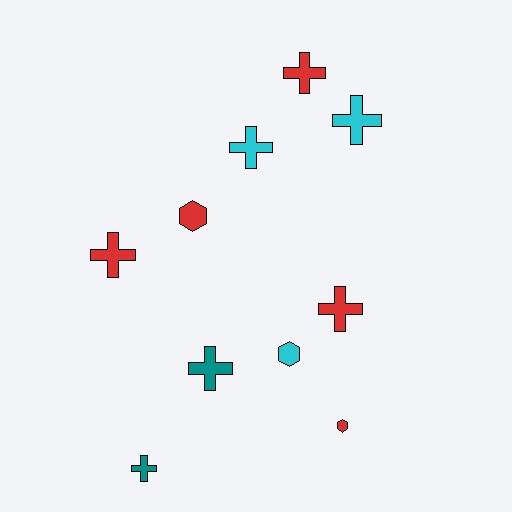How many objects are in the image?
There are 10 objects.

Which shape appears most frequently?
Cross, with 7 objects.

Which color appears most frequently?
Red, with 5 objects.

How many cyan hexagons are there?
There is 1 cyan hexagon.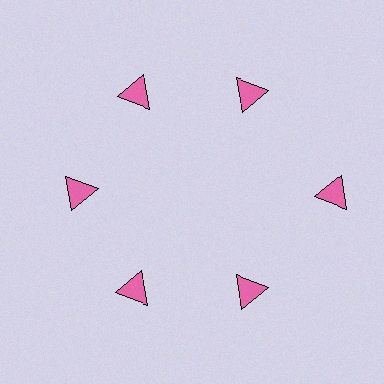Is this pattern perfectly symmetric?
No. The 6 pink triangles are arranged in a ring, but one element near the 3 o'clock position is pushed outward from the center, breaking the 6-fold rotational symmetry.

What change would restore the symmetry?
The symmetry would be restored by moving it inward, back onto the ring so that all 6 triangles sit at equal angles and equal distance from the center.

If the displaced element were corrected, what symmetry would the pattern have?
It would have 6-fold rotational symmetry — the pattern would map onto itself every 60 degrees.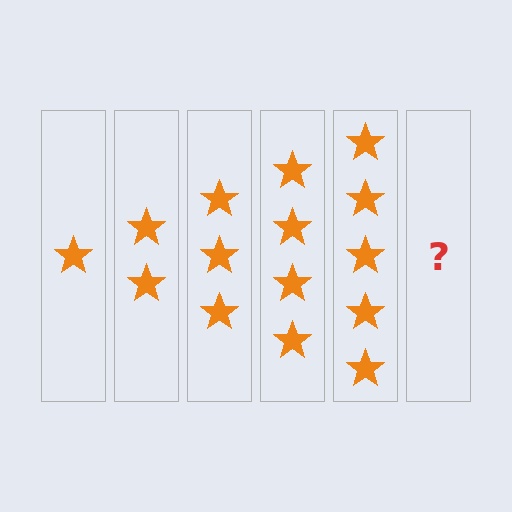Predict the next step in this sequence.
The next step is 6 stars.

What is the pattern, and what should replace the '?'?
The pattern is that each step adds one more star. The '?' should be 6 stars.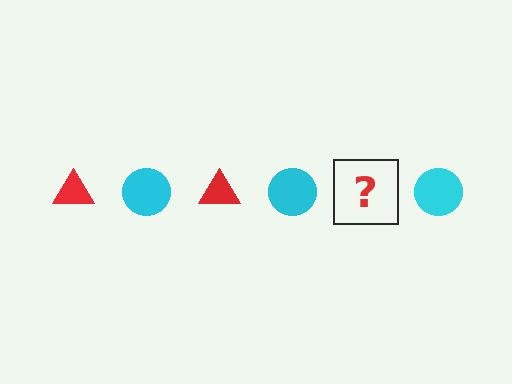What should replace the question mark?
The question mark should be replaced with a red triangle.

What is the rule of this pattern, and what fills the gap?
The rule is that the pattern alternates between red triangle and cyan circle. The gap should be filled with a red triangle.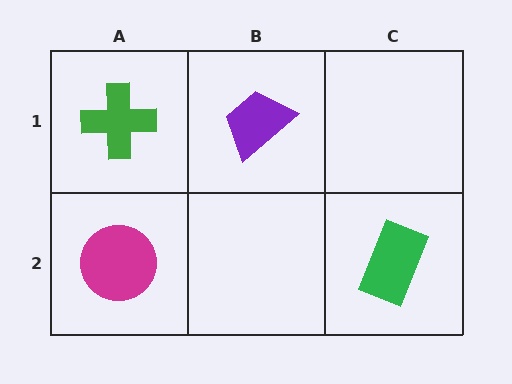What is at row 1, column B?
A purple trapezoid.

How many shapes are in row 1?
2 shapes.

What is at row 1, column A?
A green cross.